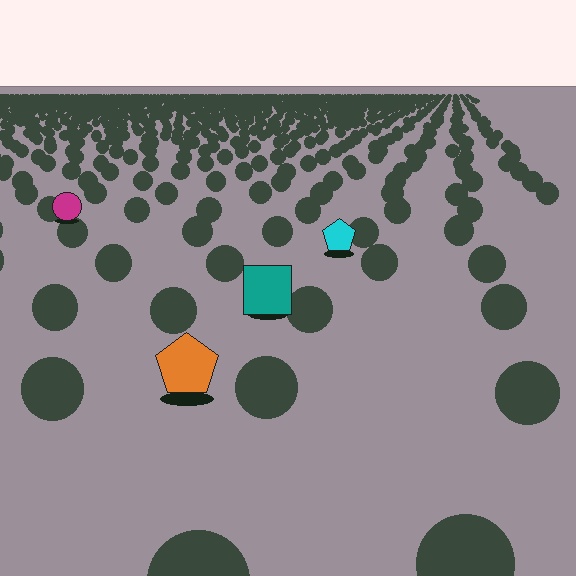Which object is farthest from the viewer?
The magenta circle is farthest from the viewer. It appears smaller and the ground texture around it is denser.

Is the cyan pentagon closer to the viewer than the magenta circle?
Yes. The cyan pentagon is closer — you can tell from the texture gradient: the ground texture is coarser near it.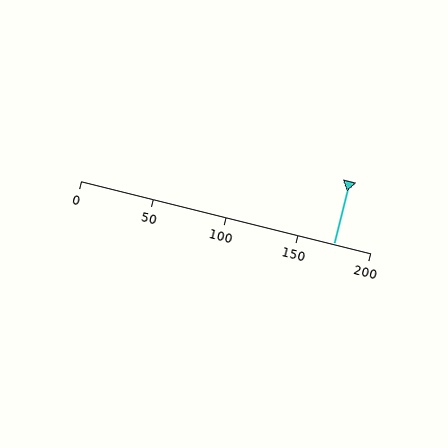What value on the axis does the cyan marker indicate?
The marker indicates approximately 175.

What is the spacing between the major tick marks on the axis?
The major ticks are spaced 50 apart.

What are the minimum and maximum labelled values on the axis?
The axis runs from 0 to 200.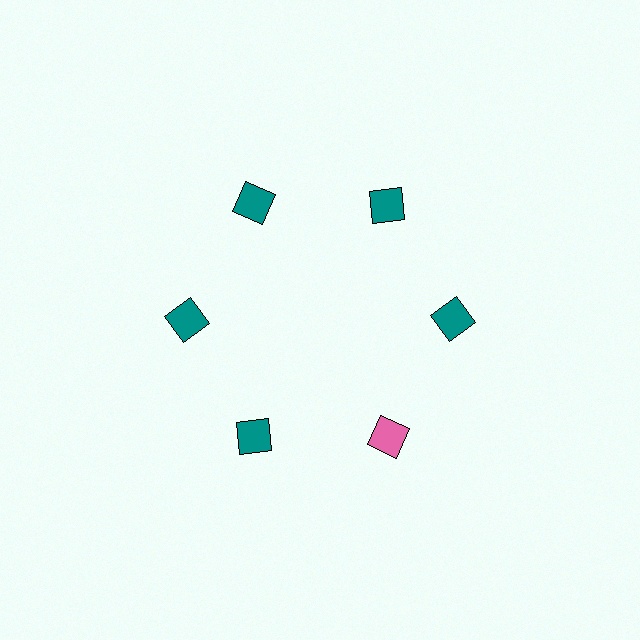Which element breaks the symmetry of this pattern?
The pink diamond at roughly the 5 o'clock position breaks the symmetry. All other shapes are teal diamonds.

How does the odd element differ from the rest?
It has a different color: pink instead of teal.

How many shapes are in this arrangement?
There are 6 shapes arranged in a ring pattern.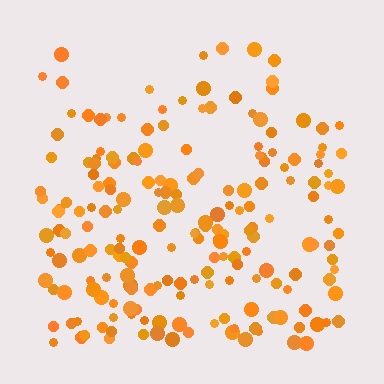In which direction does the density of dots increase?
From top to bottom, with the bottom side densest.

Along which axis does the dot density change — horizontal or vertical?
Vertical.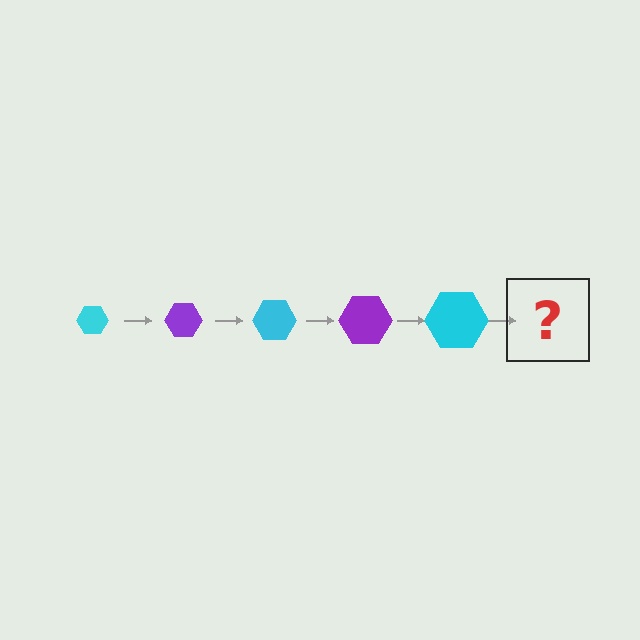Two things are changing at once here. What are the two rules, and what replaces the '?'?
The two rules are that the hexagon grows larger each step and the color cycles through cyan and purple. The '?' should be a purple hexagon, larger than the previous one.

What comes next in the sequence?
The next element should be a purple hexagon, larger than the previous one.